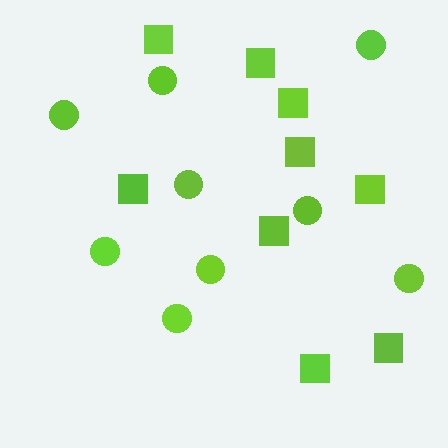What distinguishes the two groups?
There are 2 groups: one group of squares (9) and one group of circles (9).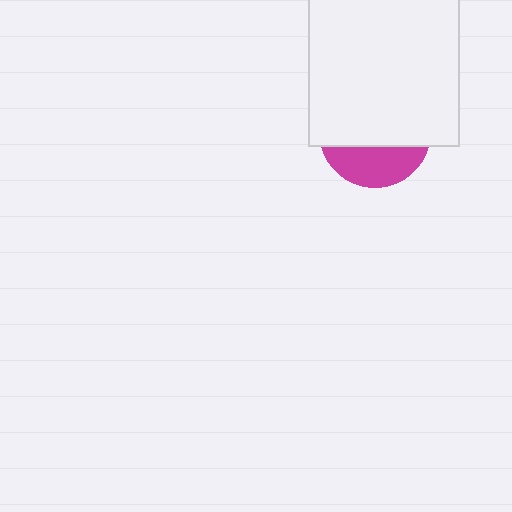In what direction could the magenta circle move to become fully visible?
The magenta circle could move down. That would shift it out from behind the white square entirely.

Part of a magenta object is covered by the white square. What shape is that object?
It is a circle.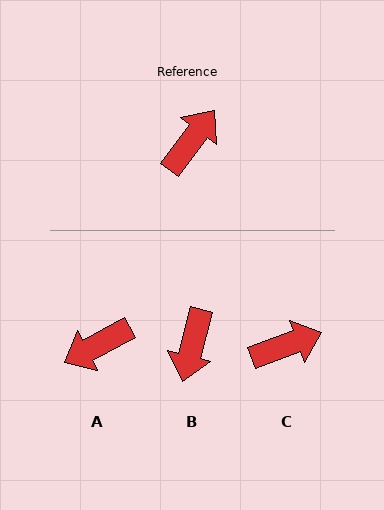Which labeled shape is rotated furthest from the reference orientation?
B, about 158 degrees away.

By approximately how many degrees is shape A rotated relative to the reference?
Approximately 155 degrees counter-clockwise.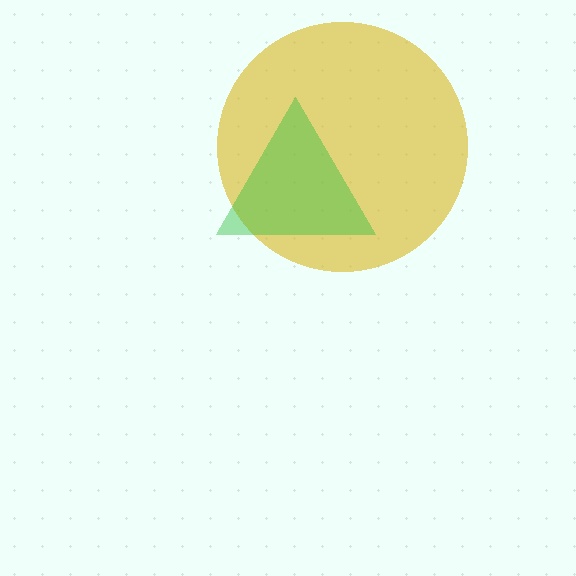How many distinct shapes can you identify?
There are 2 distinct shapes: a yellow circle, a green triangle.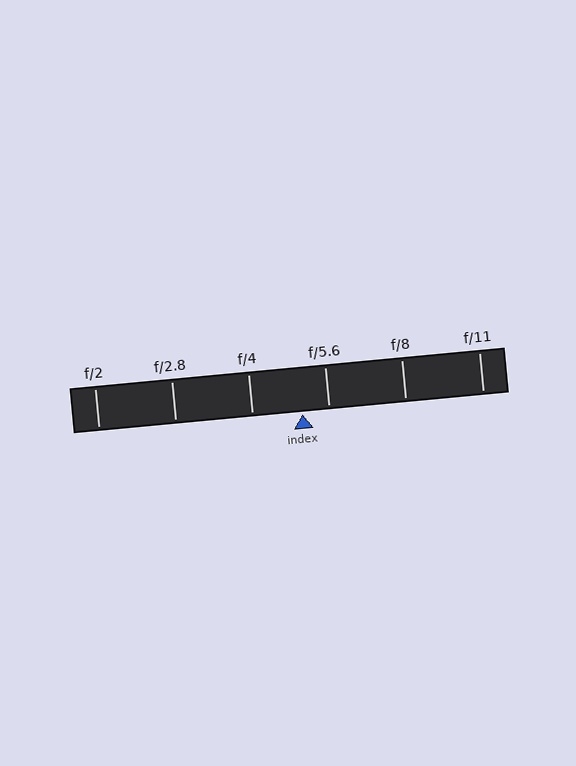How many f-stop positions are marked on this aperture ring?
There are 6 f-stop positions marked.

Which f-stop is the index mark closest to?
The index mark is closest to f/5.6.